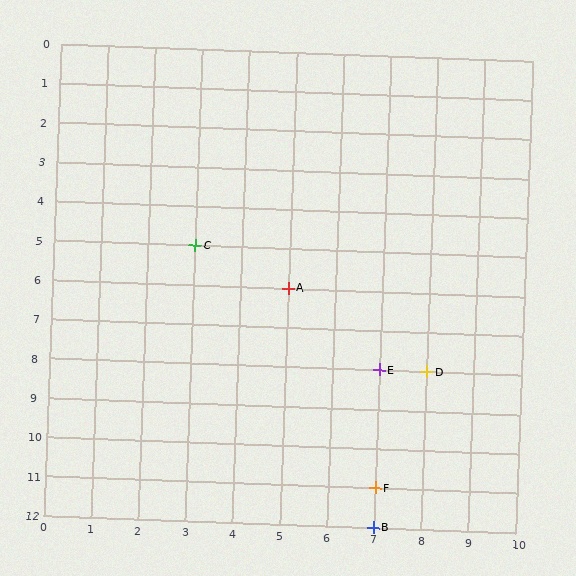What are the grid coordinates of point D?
Point D is at grid coordinates (8, 8).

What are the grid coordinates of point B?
Point B is at grid coordinates (7, 12).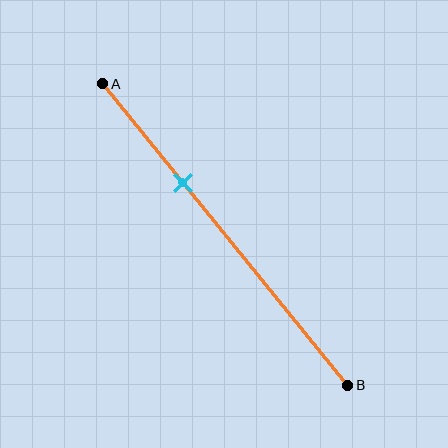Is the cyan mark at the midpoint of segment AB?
No, the mark is at about 35% from A, not at the 50% midpoint.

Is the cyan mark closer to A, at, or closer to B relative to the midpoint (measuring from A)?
The cyan mark is closer to point A than the midpoint of segment AB.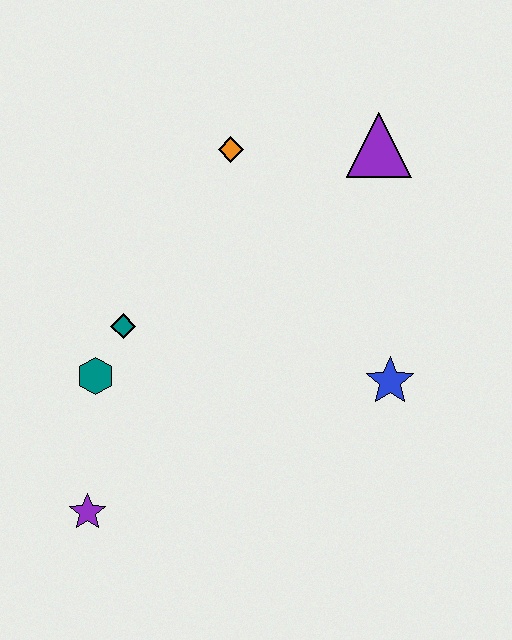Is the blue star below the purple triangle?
Yes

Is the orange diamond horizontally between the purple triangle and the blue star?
No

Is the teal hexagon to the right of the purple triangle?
No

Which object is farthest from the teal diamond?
The purple triangle is farthest from the teal diamond.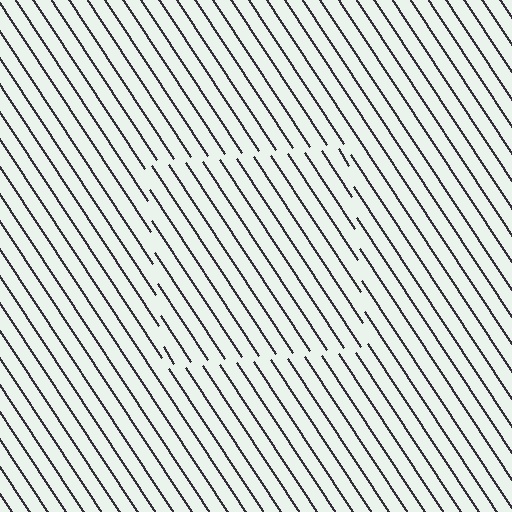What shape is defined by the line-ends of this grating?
An illusory square. The interior of the shape contains the same grating, shifted by half a period — the contour is defined by the phase discontinuity where line-ends from the inner and outer gratings abut.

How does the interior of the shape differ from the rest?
The interior of the shape contains the same grating, shifted by half a period — the contour is defined by the phase discontinuity where line-ends from the inner and outer gratings abut.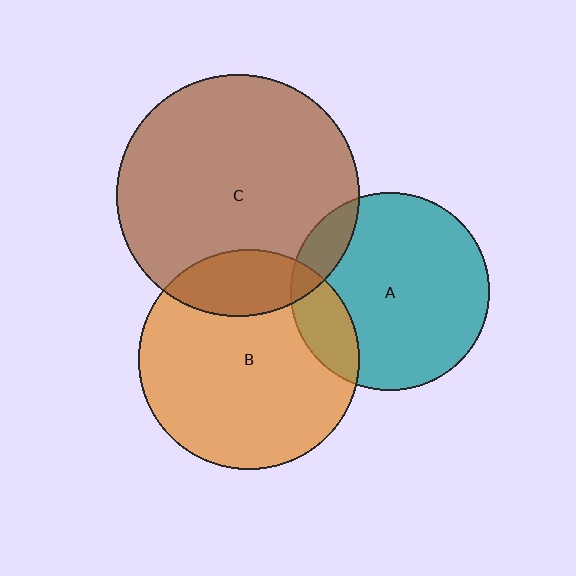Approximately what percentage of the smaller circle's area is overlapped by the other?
Approximately 20%.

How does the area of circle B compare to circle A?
Approximately 1.2 times.